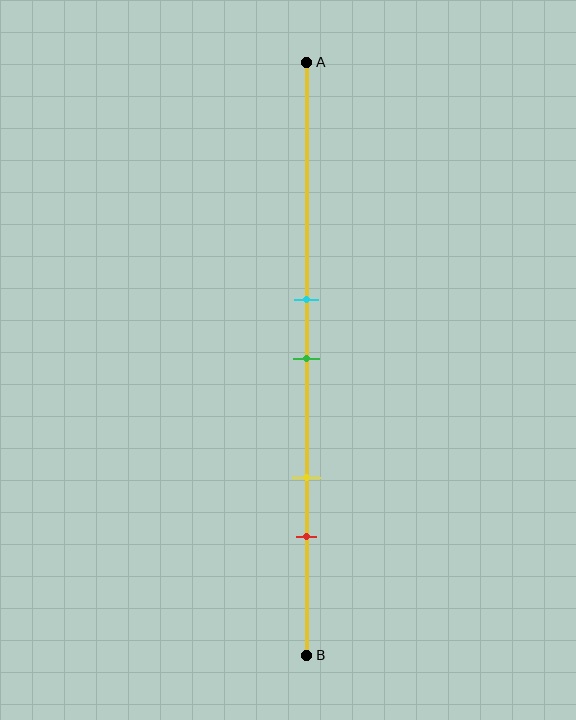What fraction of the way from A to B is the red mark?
The red mark is approximately 80% (0.8) of the way from A to B.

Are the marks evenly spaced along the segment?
No, the marks are not evenly spaced.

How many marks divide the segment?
There are 4 marks dividing the segment.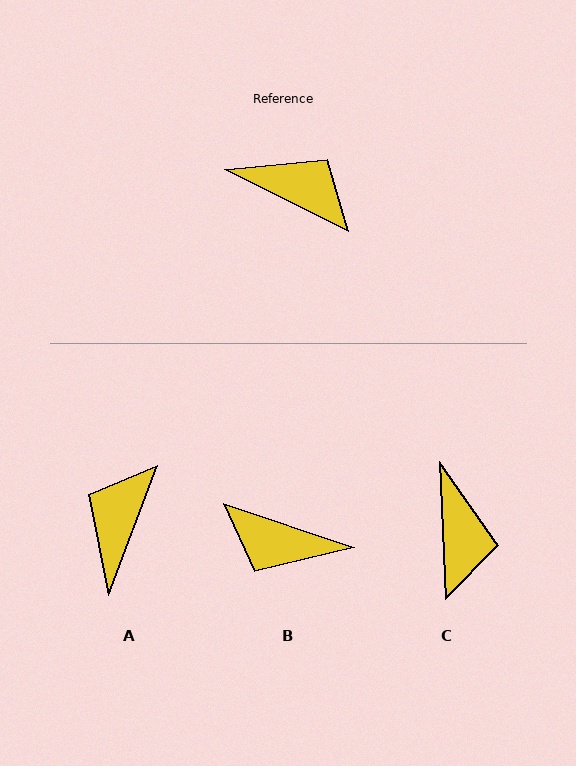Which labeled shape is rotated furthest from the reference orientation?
B, about 172 degrees away.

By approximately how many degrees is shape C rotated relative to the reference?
Approximately 61 degrees clockwise.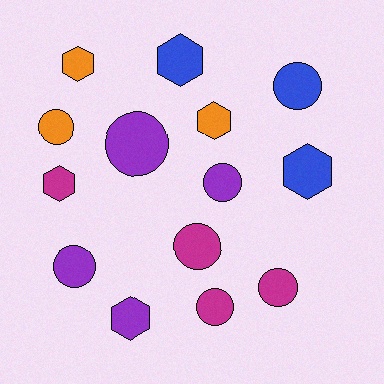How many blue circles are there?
There is 1 blue circle.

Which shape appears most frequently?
Circle, with 8 objects.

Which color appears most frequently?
Magenta, with 4 objects.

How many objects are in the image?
There are 14 objects.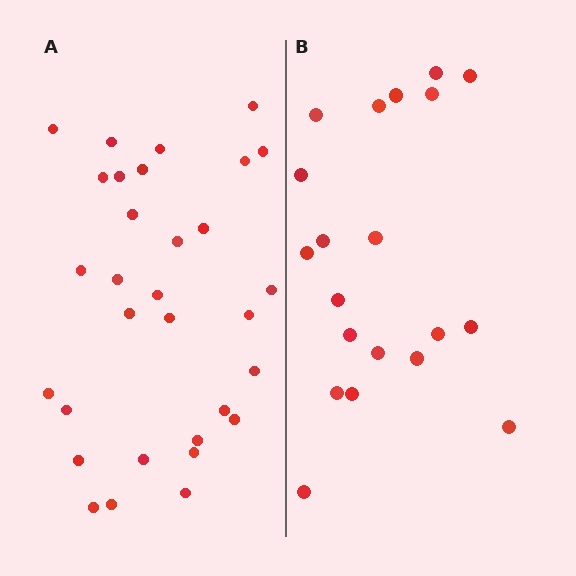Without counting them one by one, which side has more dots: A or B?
Region A (the left region) has more dots.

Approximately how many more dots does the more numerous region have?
Region A has roughly 12 or so more dots than region B.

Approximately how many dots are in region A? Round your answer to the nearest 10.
About 30 dots. (The exact count is 31, which rounds to 30.)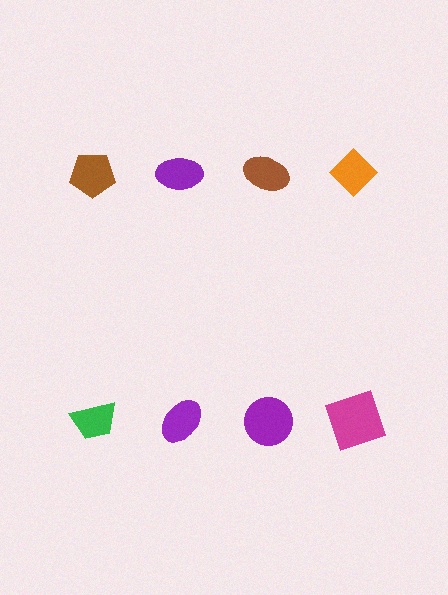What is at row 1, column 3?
A brown ellipse.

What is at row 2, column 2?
A purple ellipse.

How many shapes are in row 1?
4 shapes.